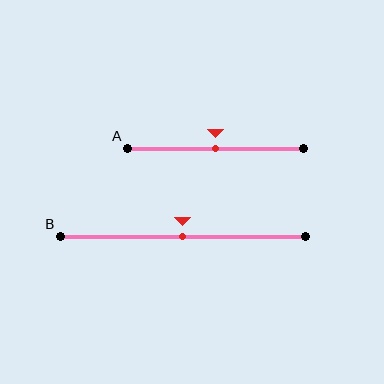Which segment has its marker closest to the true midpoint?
Segment A has its marker closest to the true midpoint.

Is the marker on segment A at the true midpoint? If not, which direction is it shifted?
Yes, the marker on segment A is at the true midpoint.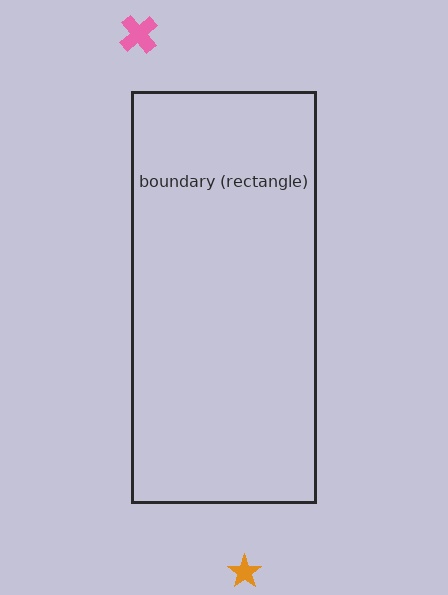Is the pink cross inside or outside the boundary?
Outside.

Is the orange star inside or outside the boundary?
Outside.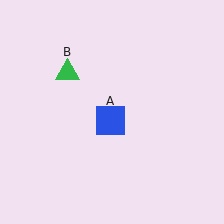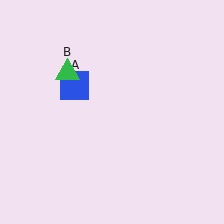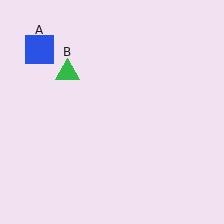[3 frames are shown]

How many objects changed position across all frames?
1 object changed position: blue square (object A).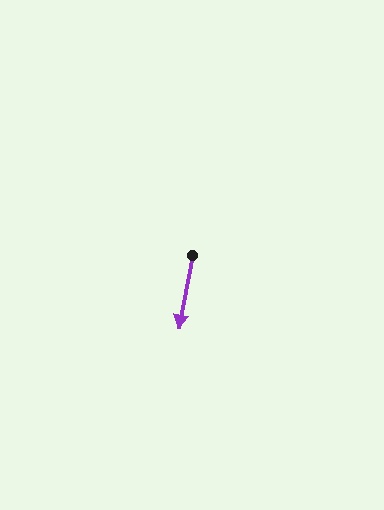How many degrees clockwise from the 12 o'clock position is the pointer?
Approximately 190 degrees.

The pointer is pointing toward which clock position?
Roughly 6 o'clock.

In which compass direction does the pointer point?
South.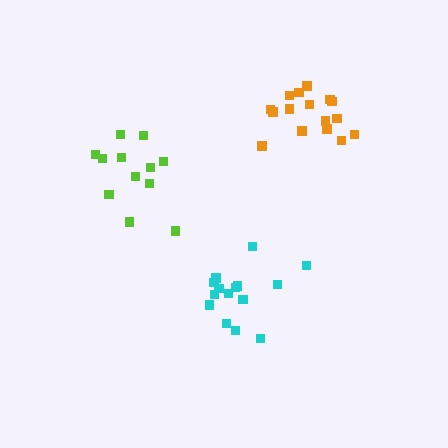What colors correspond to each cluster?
The clusters are colored: cyan, orange, lime.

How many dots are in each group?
Group 1: 15 dots, Group 2: 16 dots, Group 3: 12 dots (43 total).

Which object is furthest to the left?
The lime cluster is leftmost.